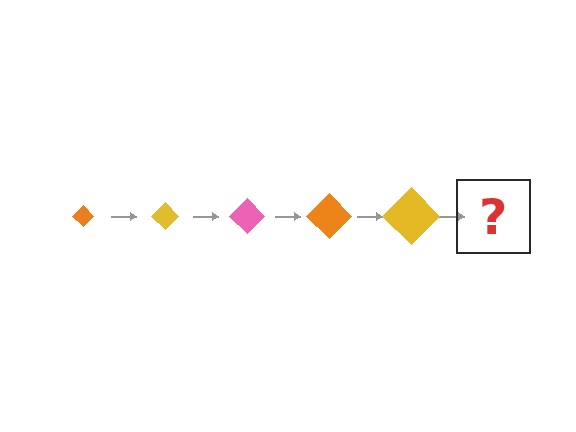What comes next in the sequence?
The next element should be a pink diamond, larger than the previous one.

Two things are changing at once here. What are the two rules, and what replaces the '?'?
The two rules are that the diamond grows larger each step and the color cycles through orange, yellow, and pink. The '?' should be a pink diamond, larger than the previous one.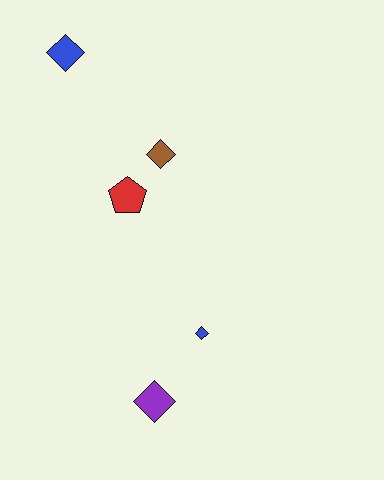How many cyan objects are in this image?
There are no cyan objects.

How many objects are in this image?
There are 5 objects.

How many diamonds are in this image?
There are 4 diamonds.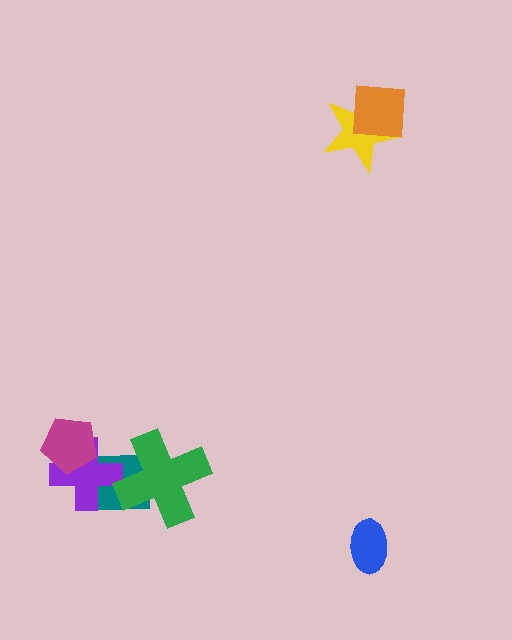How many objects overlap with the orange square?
1 object overlaps with the orange square.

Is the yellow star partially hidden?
Yes, it is partially covered by another shape.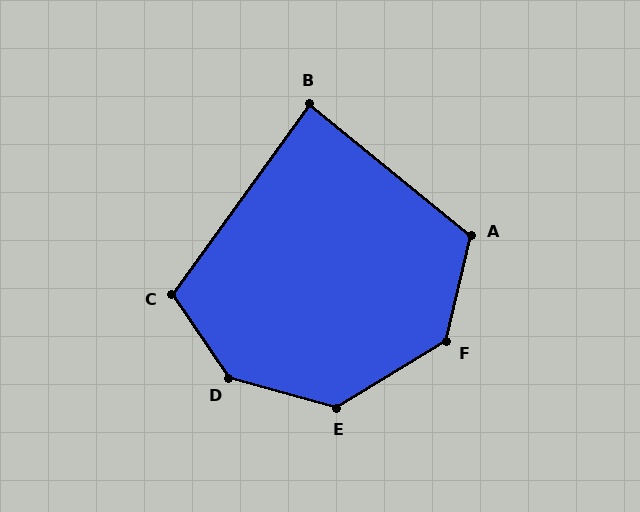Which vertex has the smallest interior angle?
B, at approximately 87 degrees.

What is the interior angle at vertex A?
Approximately 116 degrees (obtuse).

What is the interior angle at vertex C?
Approximately 110 degrees (obtuse).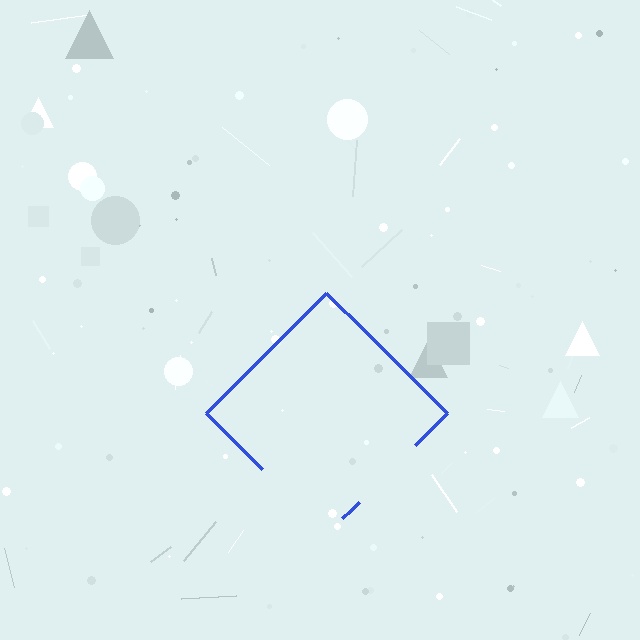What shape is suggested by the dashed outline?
The dashed outline suggests a diamond.